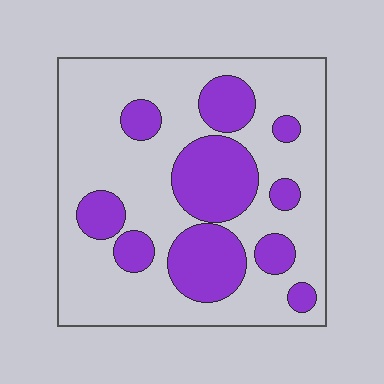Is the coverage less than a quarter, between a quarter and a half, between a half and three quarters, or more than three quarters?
Between a quarter and a half.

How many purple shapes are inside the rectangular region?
10.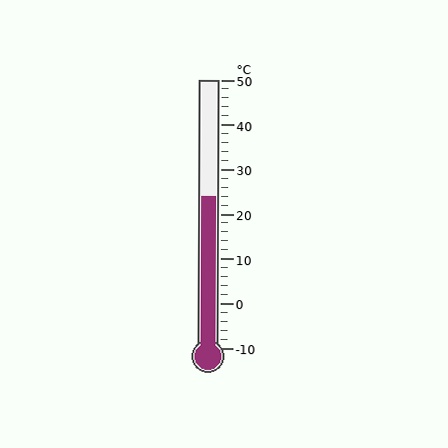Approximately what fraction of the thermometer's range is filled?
The thermometer is filled to approximately 55% of its range.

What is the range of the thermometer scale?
The thermometer scale ranges from -10°C to 50°C.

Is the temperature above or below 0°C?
The temperature is above 0°C.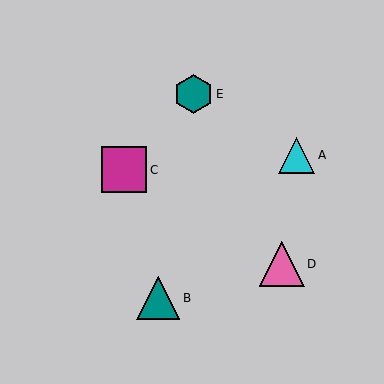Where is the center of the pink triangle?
The center of the pink triangle is at (282, 264).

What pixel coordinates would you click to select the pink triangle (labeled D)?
Click at (282, 264) to select the pink triangle D.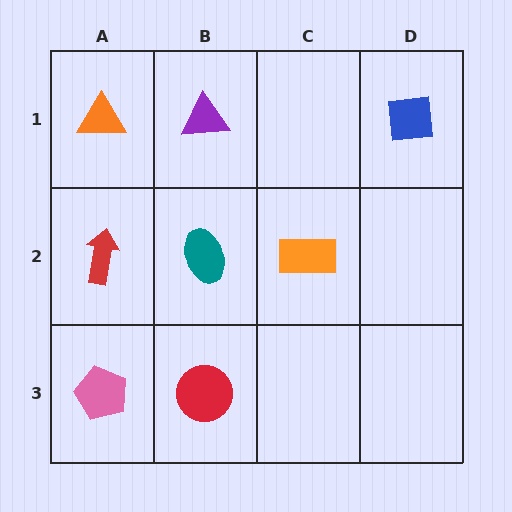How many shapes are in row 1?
3 shapes.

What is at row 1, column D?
A blue square.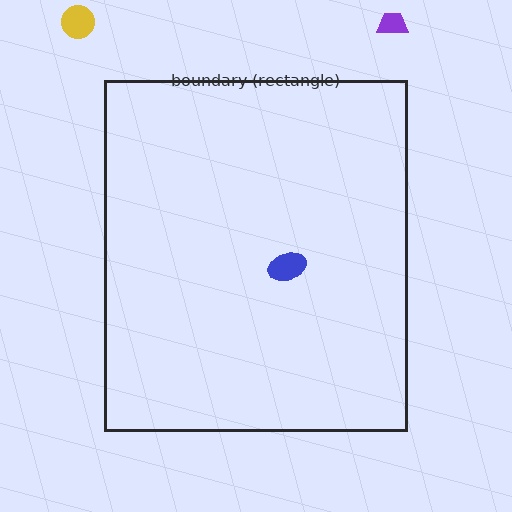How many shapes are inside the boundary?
1 inside, 2 outside.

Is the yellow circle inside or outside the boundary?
Outside.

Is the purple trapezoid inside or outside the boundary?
Outside.